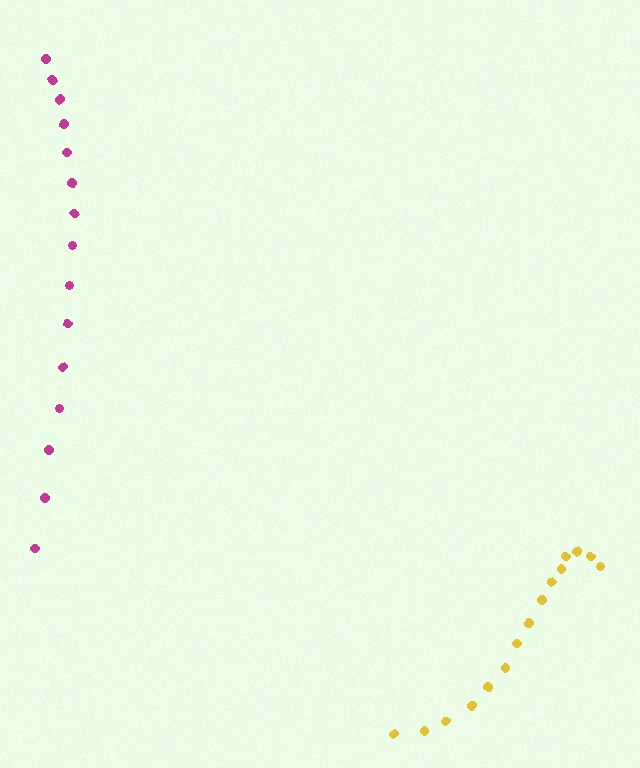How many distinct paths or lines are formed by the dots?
There are 2 distinct paths.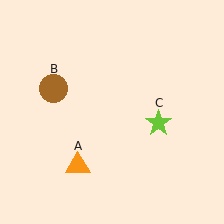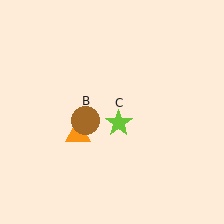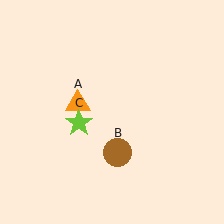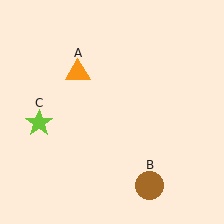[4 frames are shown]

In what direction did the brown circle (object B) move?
The brown circle (object B) moved down and to the right.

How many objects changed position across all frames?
3 objects changed position: orange triangle (object A), brown circle (object B), lime star (object C).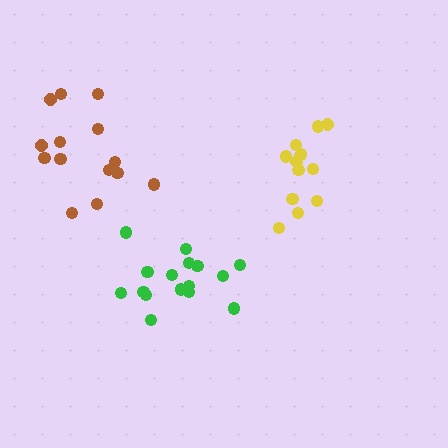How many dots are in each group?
Group 1: 12 dots, Group 2: 16 dots, Group 3: 14 dots (42 total).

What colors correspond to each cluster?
The clusters are colored: yellow, green, brown.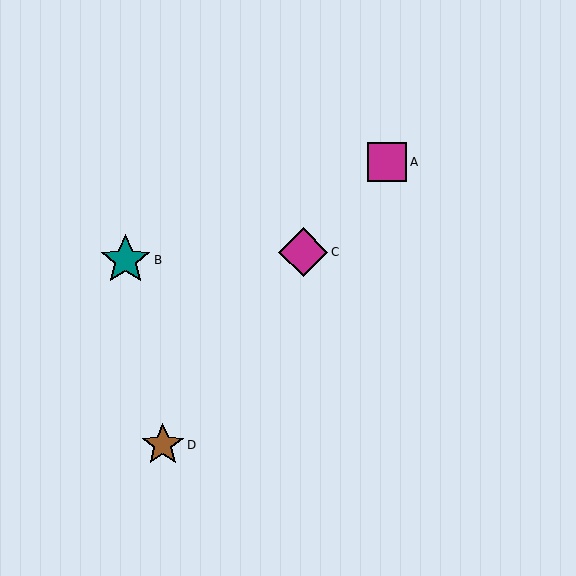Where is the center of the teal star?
The center of the teal star is at (125, 260).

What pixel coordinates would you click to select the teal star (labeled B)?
Click at (125, 260) to select the teal star B.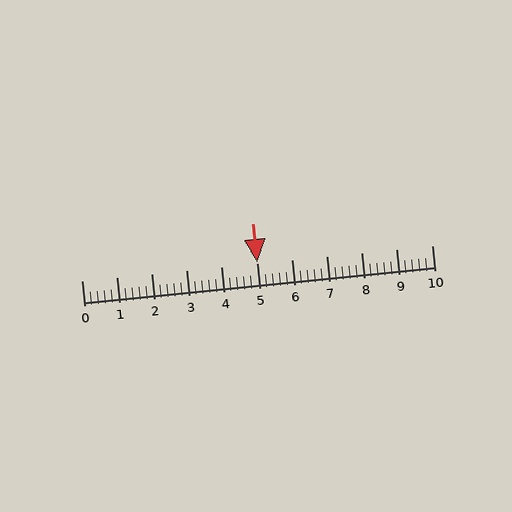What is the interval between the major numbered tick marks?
The major tick marks are spaced 1 units apart.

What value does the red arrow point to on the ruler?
The red arrow points to approximately 5.0.